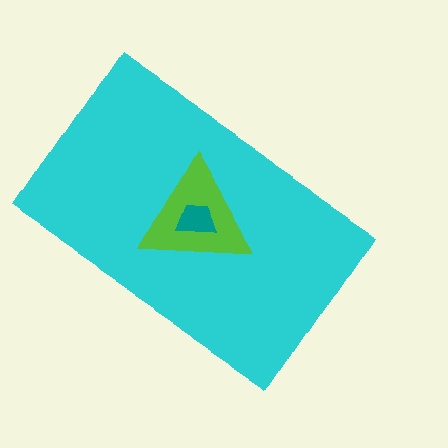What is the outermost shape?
The cyan rectangle.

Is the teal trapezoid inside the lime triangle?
Yes.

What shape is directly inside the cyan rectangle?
The lime triangle.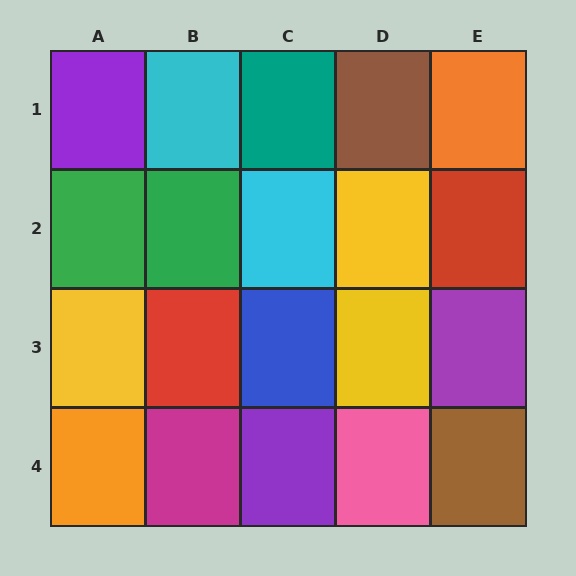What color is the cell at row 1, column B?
Cyan.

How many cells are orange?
2 cells are orange.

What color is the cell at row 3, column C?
Blue.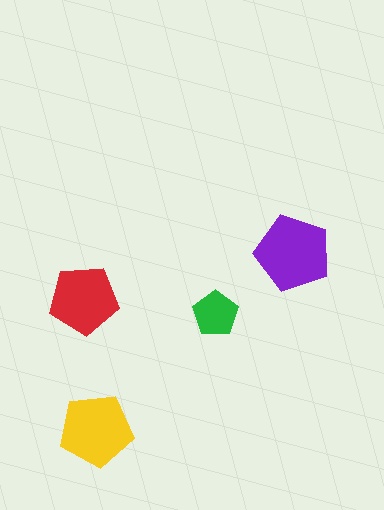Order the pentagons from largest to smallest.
the purple one, the yellow one, the red one, the green one.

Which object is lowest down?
The yellow pentagon is bottommost.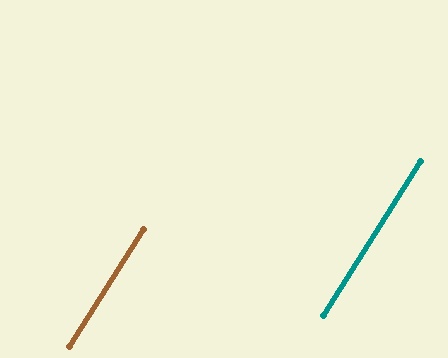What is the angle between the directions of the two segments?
Approximately 0 degrees.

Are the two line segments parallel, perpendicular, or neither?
Parallel — their directions differ by only 0.3°.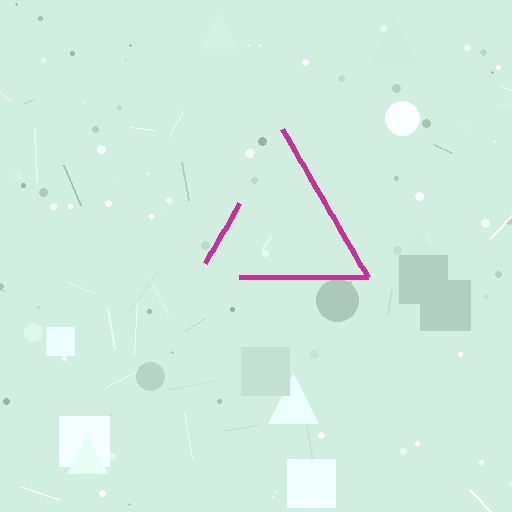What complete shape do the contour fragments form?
The contour fragments form a triangle.